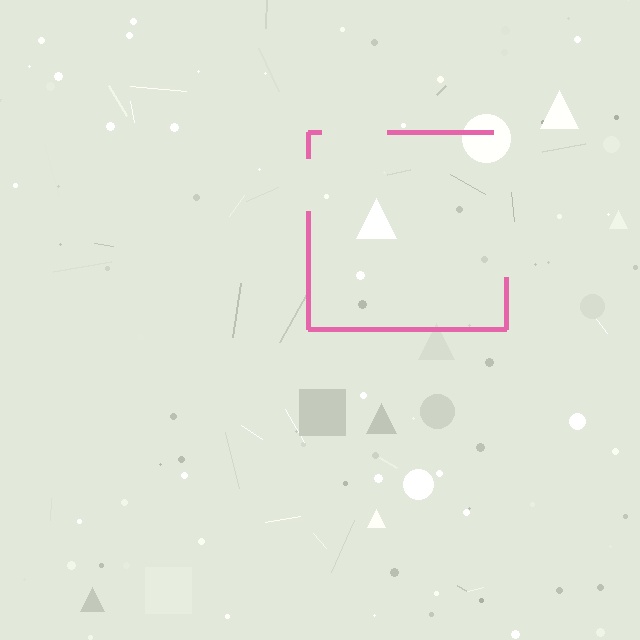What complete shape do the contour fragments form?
The contour fragments form a square.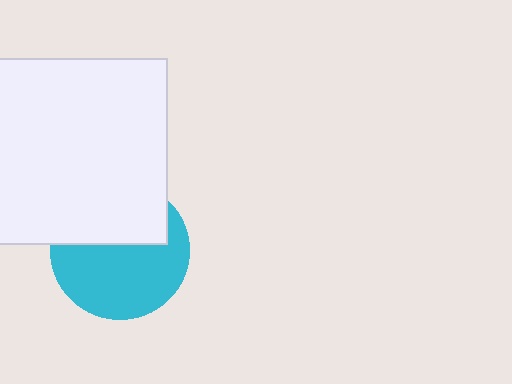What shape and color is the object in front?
The object in front is a white square.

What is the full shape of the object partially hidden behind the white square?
The partially hidden object is a cyan circle.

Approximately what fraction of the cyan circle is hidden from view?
Roughly 41% of the cyan circle is hidden behind the white square.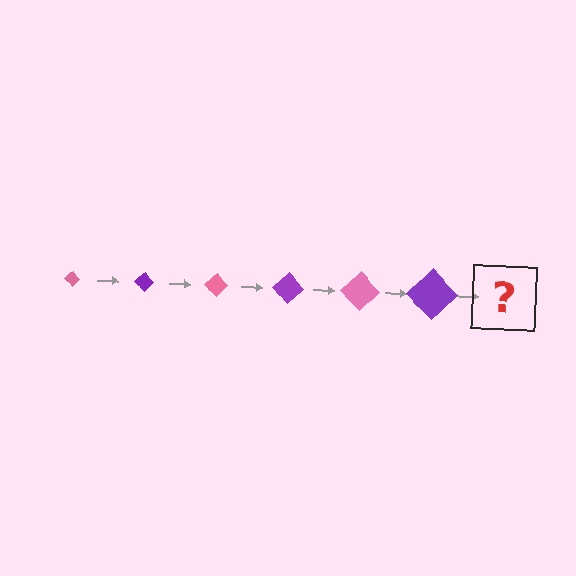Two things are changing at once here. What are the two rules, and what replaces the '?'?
The two rules are that the diamond grows larger each step and the color cycles through pink and purple. The '?' should be a pink diamond, larger than the previous one.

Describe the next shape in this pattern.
It should be a pink diamond, larger than the previous one.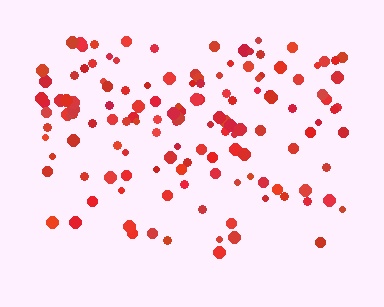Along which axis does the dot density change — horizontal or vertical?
Vertical.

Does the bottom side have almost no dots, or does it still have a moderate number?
Still a moderate number, just noticeably fewer than the top.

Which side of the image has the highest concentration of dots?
The top.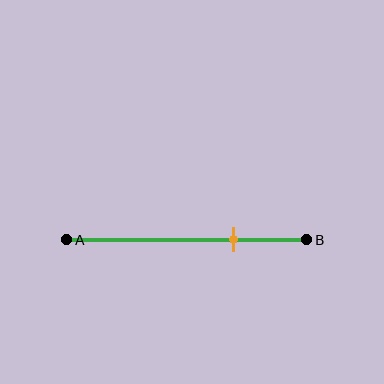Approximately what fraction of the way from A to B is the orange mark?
The orange mark is approximately 70% of the way from A to B.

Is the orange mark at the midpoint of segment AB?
No, the mark is at about 70% from A, not at the 50% midpoint.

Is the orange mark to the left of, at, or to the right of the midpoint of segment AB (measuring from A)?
The orange mark is to the right of the midpoint of segment AB.